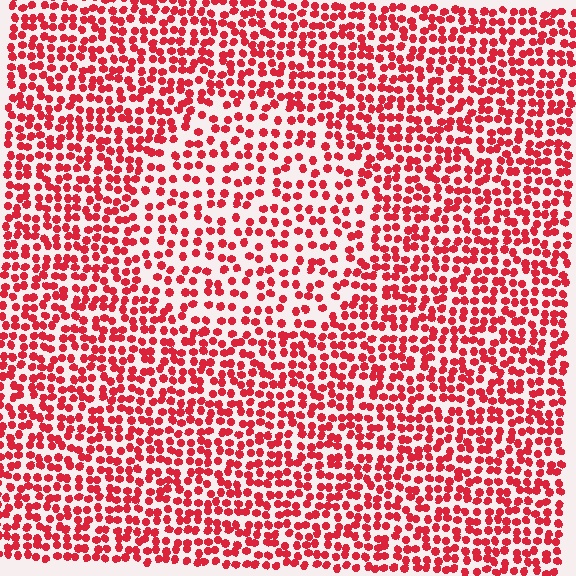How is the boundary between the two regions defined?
The boundary is defined by a change in element density (approximately 1.6x ratio). All elements are the same color, size, and shape.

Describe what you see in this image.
The image contains small red elements arranged at two different densities. A circle-shaped region is visible where the elements are less densely packed than the surrounding area.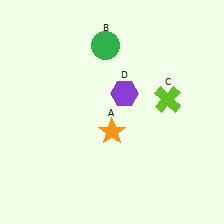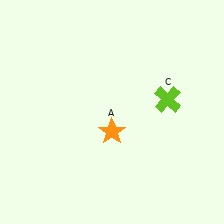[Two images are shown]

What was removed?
The purple hexagon (D), the green circle (B) were removed in Image 2.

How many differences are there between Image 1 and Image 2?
There are 2 differences between the two images.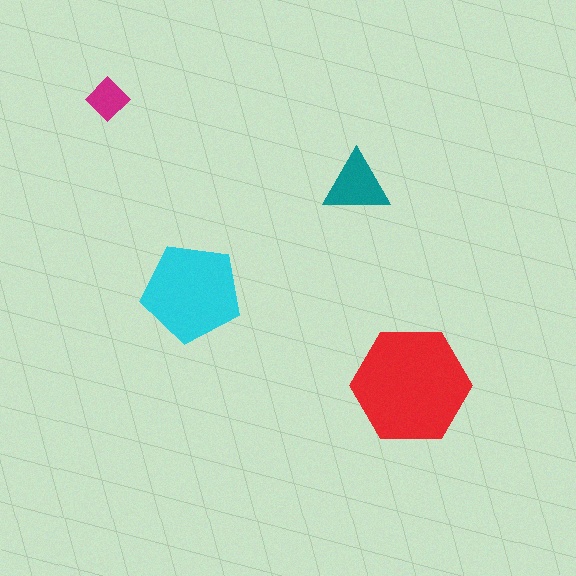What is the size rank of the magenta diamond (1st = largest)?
4th.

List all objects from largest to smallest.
The red hexagon, the cyan pentagon, the teal triangle, the magenta diamond.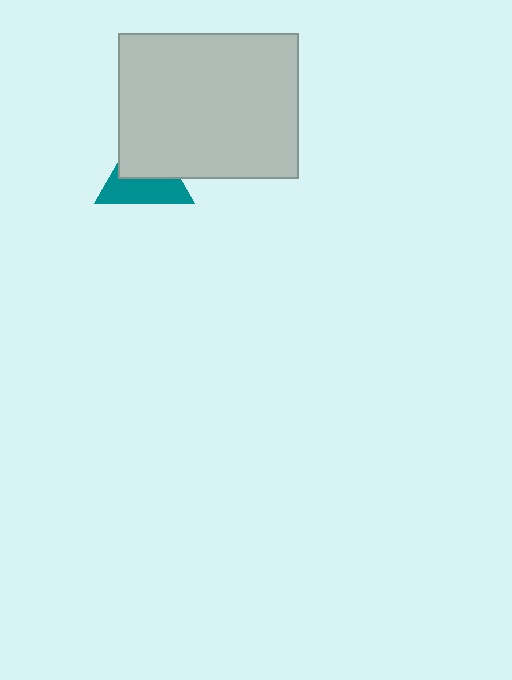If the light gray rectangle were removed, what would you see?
You would see the complete teal triangle.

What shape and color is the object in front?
The object in front is a light gray rectangle.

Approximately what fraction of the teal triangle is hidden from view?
Roughly 51% of the teal triangle is hidden behind the light gray rectangle.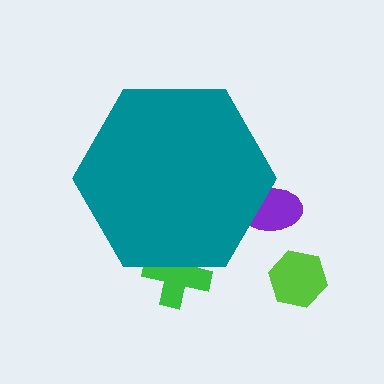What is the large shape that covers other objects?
A teal hexagon.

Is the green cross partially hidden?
Yes, the green cross is partially hidden behind the teal hexagon.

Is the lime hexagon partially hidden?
No, the lime hexagon is fully visible.